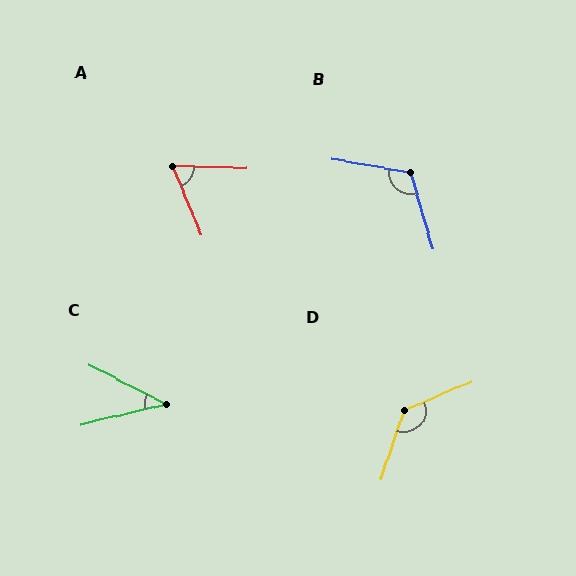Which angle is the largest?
D, at approximately 132 degrees.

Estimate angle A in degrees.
Approximately 66 degrees.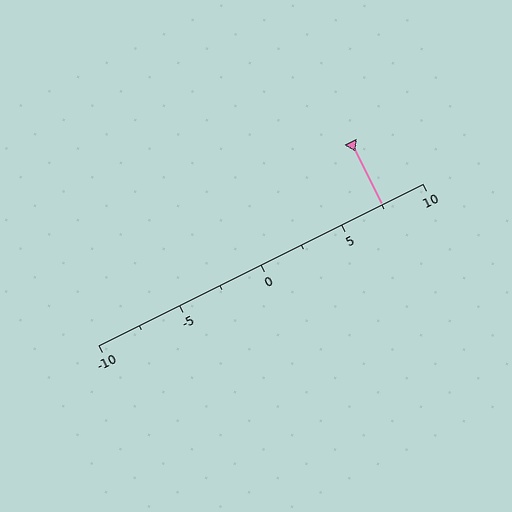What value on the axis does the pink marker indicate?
The marker indicates approximately 7.5.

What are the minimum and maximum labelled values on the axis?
The axis runs from -10 to 10.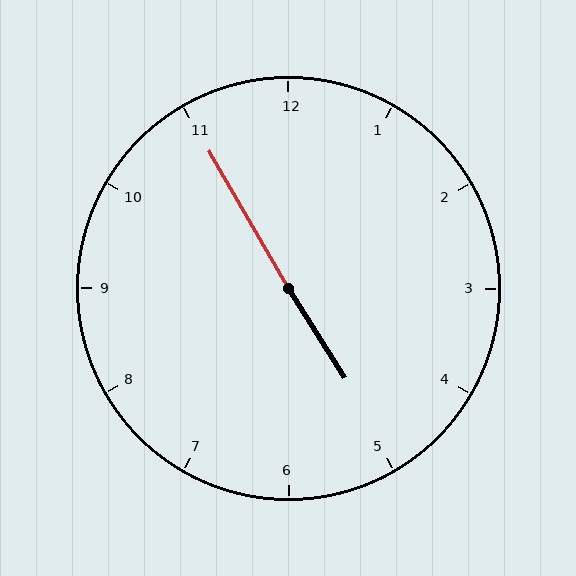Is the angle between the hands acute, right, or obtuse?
It is obtuse.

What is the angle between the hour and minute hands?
Approximately 178 degrees.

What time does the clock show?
4:55.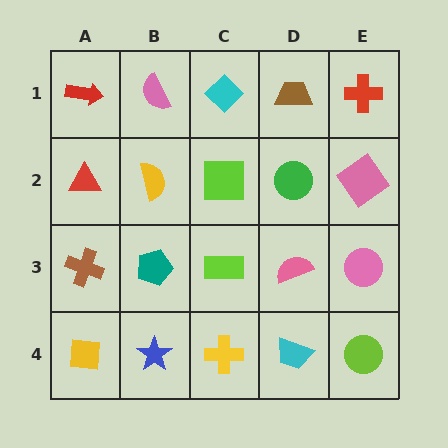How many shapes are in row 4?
5 shapes.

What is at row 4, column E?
A lime circle.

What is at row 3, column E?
A pink circle.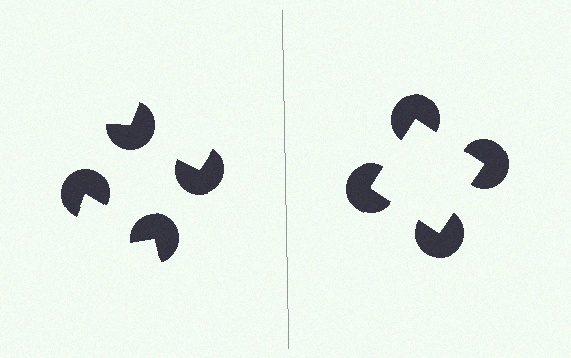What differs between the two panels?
The pac-man discs are positioned identically on both sides; only the wedge orientations differ. On the right they align to a square; on the left they are misaligned.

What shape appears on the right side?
An illusory square.